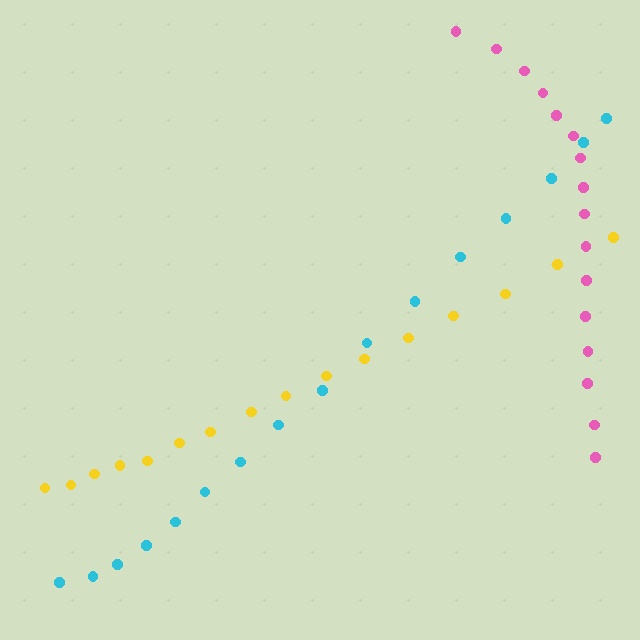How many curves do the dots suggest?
There are 3 distinct paths.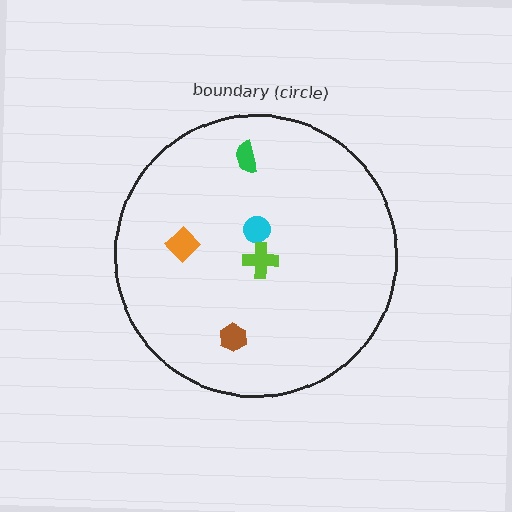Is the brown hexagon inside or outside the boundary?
Inside.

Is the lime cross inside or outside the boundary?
Inside.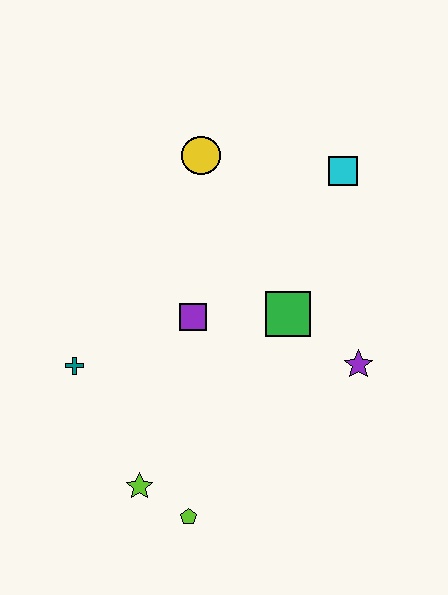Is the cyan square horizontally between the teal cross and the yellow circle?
No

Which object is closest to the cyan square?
The yellow circle is closest to the cyan square.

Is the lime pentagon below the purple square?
Yes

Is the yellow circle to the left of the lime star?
No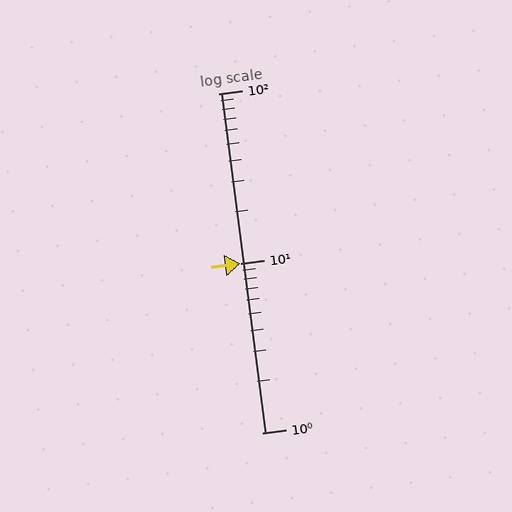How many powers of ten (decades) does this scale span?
The scale spans 2 decades, from 1 to 100.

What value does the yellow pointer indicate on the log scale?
The pointer indicates approximately 9.9.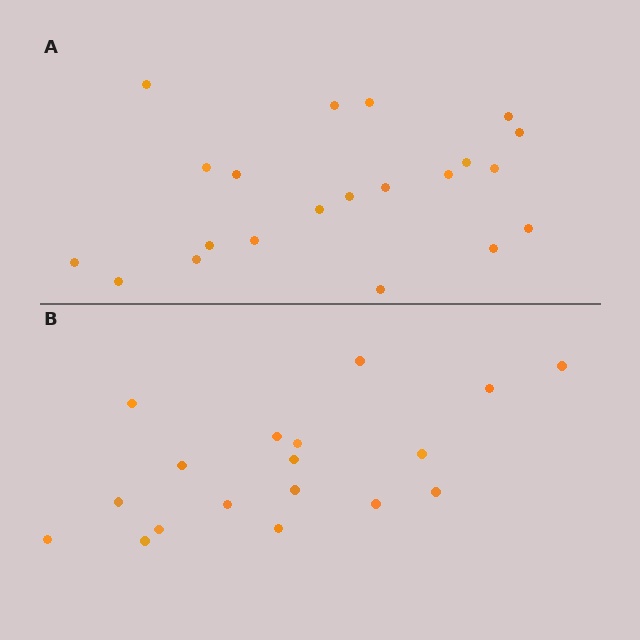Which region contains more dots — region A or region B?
Region A (the top region) has more dots.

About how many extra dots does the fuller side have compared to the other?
Region A has just a few more — roughly 2 or 3 more dots than region B.